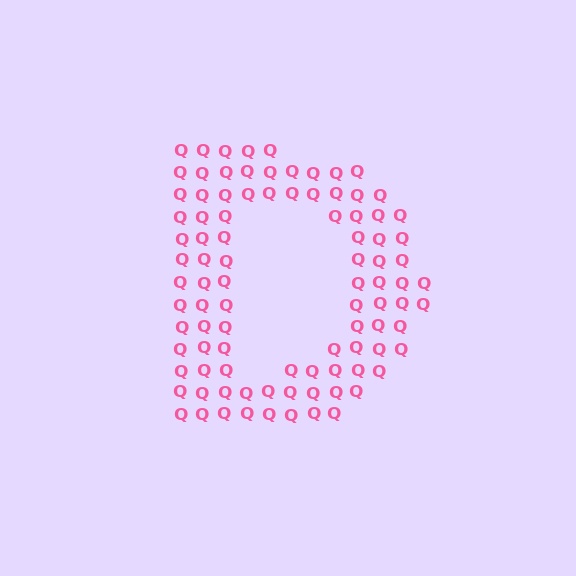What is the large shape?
The large shape is the letter D.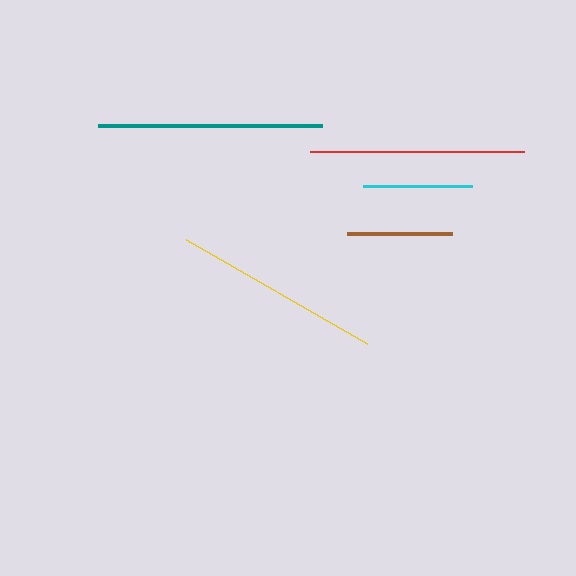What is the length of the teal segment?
The teal segment is approximately 224 pixels long.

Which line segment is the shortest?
The brown line is the shortest at approximately 105 pixels.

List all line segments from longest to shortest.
From longest to shortest: teal, red, yellow, cyan, brown.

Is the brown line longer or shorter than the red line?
The red line is longer than the brown line.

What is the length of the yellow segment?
The yellow segment is approximately 209 pixels long.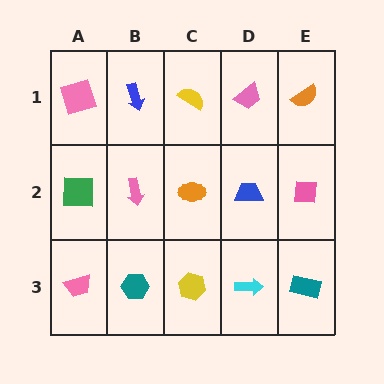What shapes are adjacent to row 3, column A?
A green square (row 2, column A), a teal hexagon (row 3, column B).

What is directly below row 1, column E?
A pink square.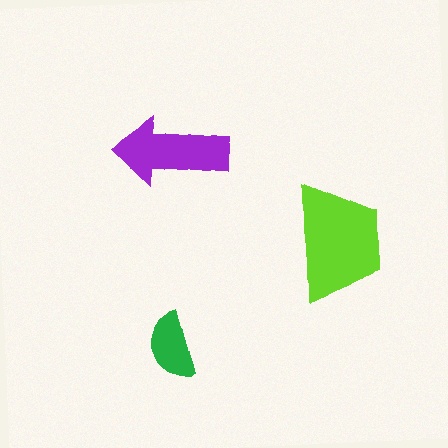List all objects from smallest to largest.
The green semicircle, the purple arrow, the lime trapezoid.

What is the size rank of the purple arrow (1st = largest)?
2nd.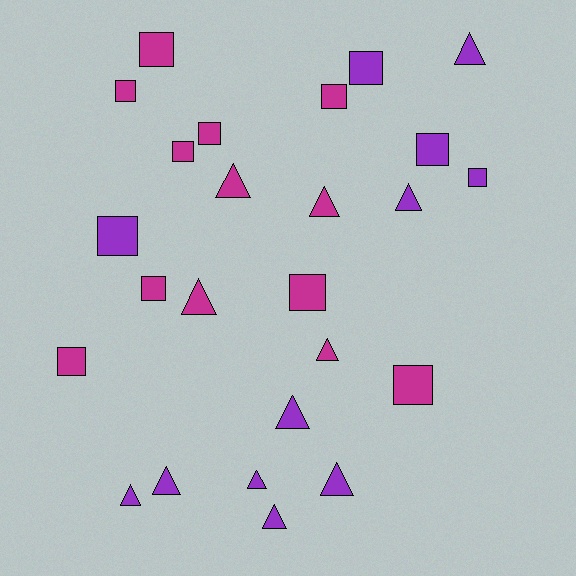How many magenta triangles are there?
There are 4 magenta triangles.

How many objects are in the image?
There are 25 objects.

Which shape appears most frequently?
Square, with 13 objects.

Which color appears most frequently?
Magenta, with 13 objects.